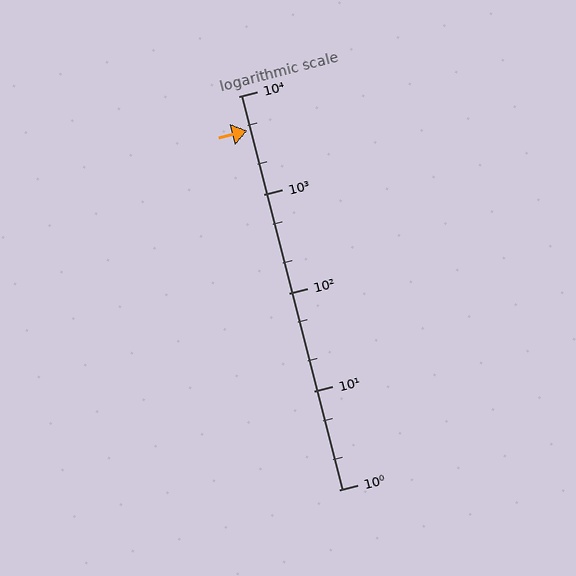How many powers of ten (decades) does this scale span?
The scale spans 4 decades, from 1 to 10000.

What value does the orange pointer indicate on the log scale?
The pointer indicates approximately 4500.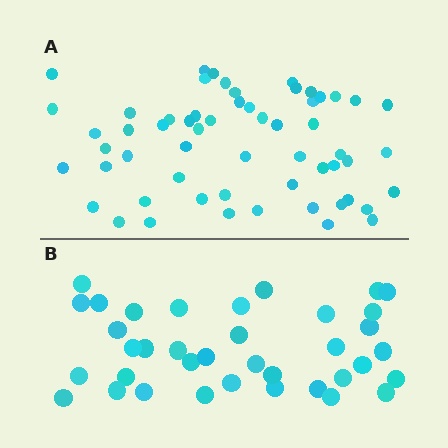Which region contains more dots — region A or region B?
Region A (the top region) has more dots.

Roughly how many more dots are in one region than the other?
Region A has approximately 20 more dots than region B.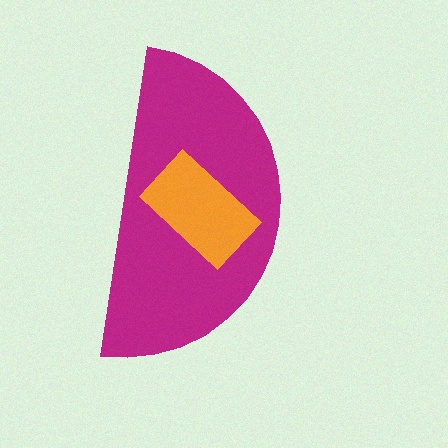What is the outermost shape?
The magenta semicircle.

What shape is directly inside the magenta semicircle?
The orange rectangle.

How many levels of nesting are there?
2.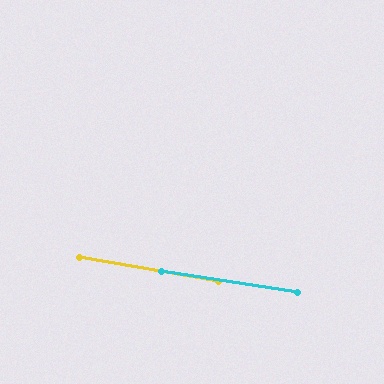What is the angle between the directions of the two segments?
Approximately 1 degree.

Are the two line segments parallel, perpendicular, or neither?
Parallel — their directions differ by only 1.3°.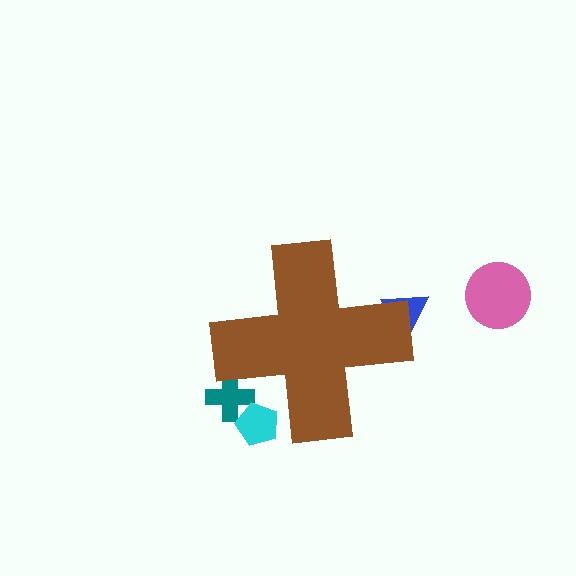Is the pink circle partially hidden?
No, the pink circle is fully visible.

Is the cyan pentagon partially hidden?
Yes, the cyan pentagon is partially hidden behind the brown cross.